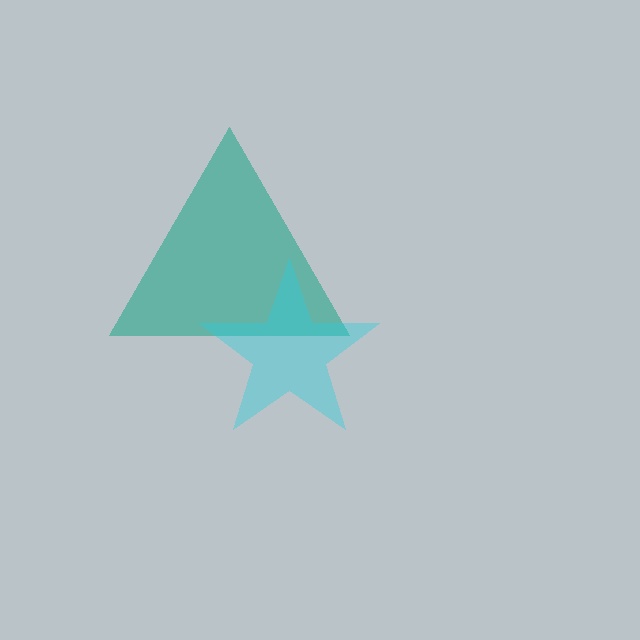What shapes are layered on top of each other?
The layered shapes are: a teal triangle, a cyan star.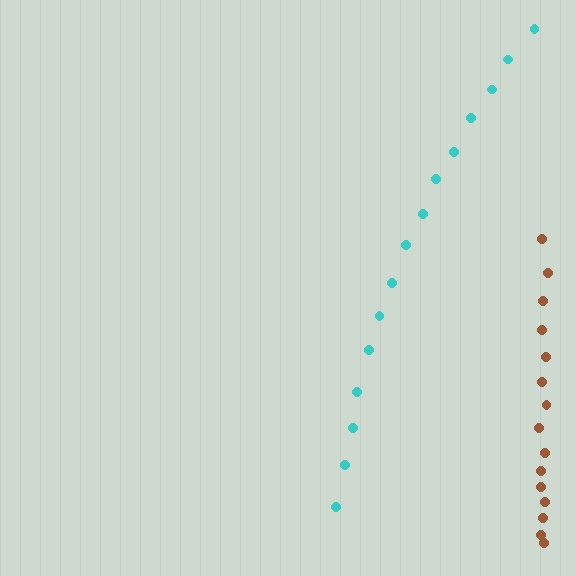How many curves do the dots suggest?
There are 2 distinct paths.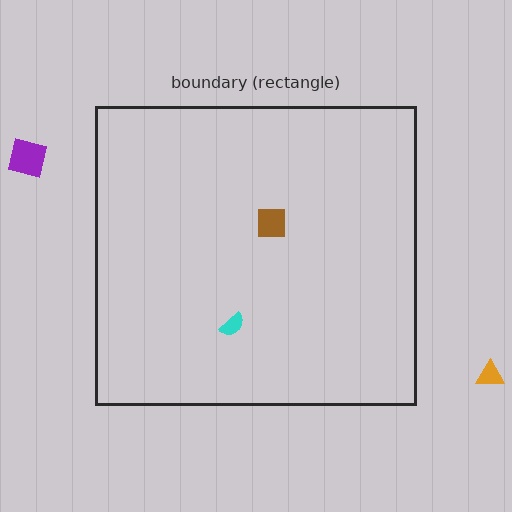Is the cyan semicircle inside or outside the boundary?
Inside.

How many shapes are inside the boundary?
2 inside, 2 outside.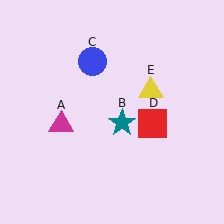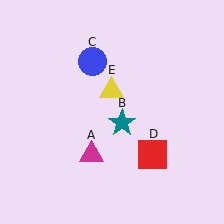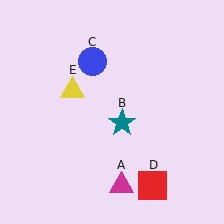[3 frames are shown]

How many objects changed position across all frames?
3 objects changed position: magenta triangle (object A), red square (object D), yellow triangle (object E).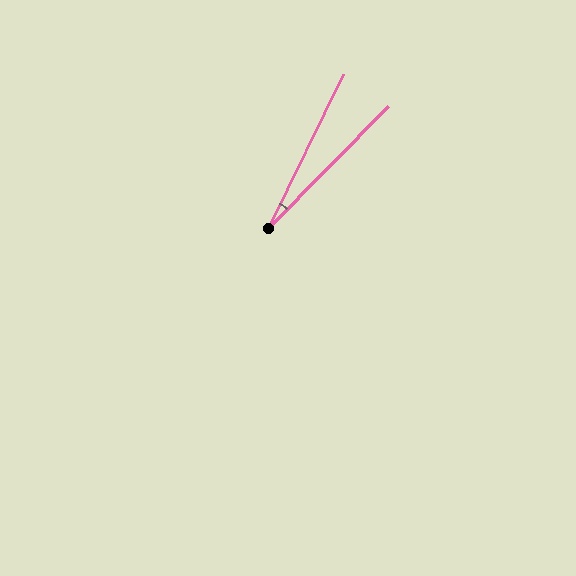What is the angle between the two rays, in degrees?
Approximately 19 degrees.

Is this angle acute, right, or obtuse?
It is acute.